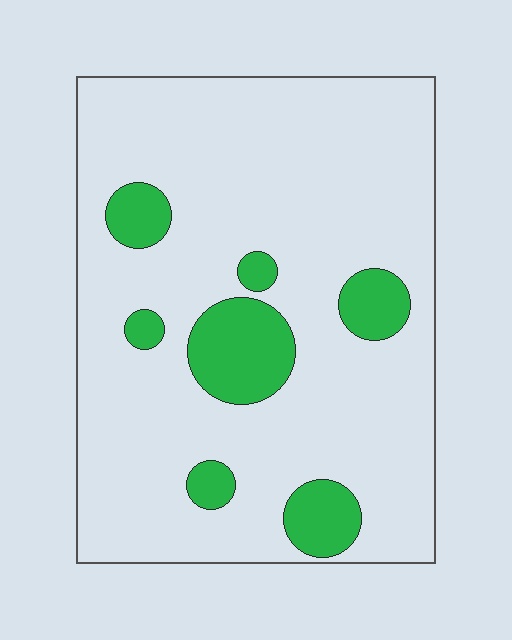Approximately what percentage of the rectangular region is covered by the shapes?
Approximately 15%.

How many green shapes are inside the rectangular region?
7.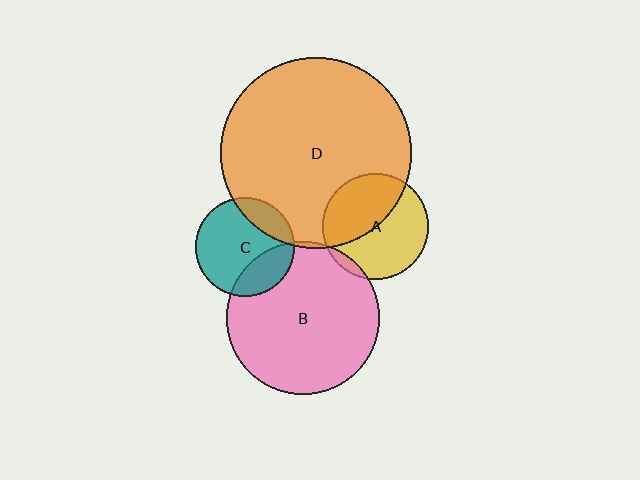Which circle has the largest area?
Circle D (orange).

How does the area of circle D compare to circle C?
Approximately 3.7 times.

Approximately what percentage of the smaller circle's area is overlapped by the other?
Approximately 5%.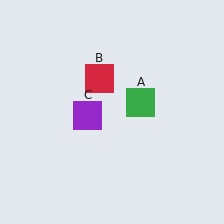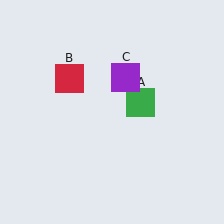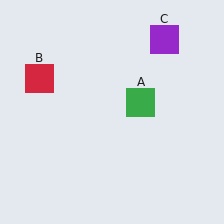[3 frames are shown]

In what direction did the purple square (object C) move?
The purple square (object C) moved up and to the right.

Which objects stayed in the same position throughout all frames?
Green square (object A) remained stationary.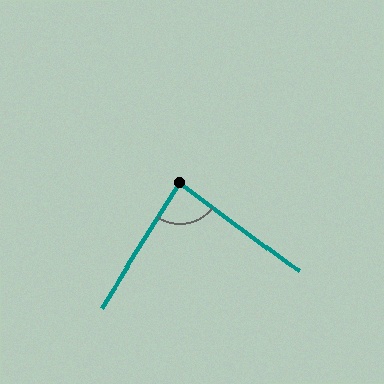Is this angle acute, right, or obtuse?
It is approximately a right angle.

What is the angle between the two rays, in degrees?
Approximately 86 degrees.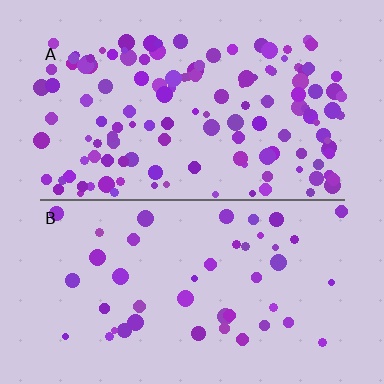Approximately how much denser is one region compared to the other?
Approximately 3.0× — region A over region B.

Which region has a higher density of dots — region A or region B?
A (the top).